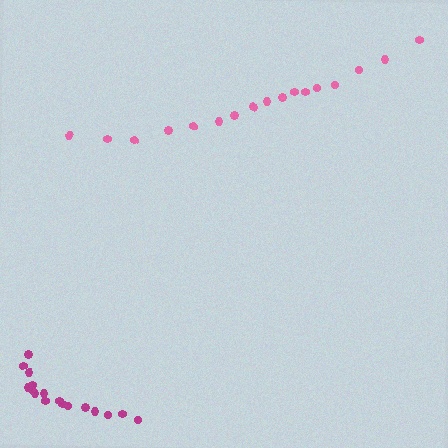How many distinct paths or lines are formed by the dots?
There are 2 distinct paths.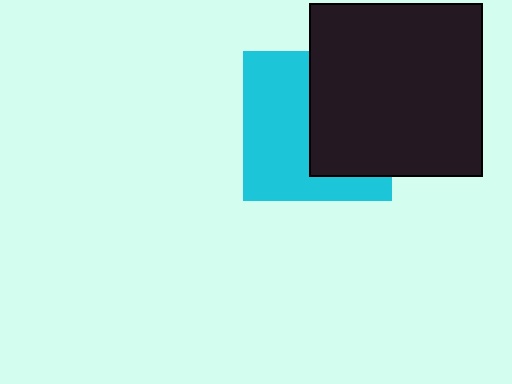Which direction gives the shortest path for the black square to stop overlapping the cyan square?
Moving right gives the shortest separation.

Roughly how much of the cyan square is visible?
About half of it is visible (roughly 53%).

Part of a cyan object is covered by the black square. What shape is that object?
It is a square.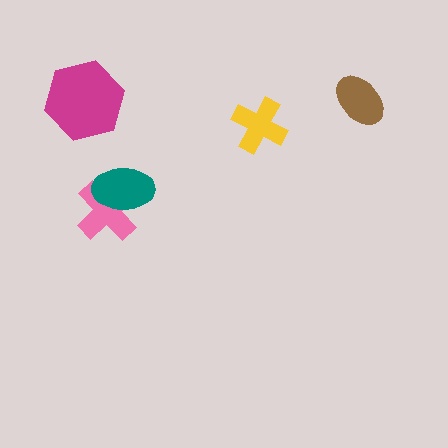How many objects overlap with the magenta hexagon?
0 objects overlap with the magenta hexagon.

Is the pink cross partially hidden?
Yes, it is partially covered by another shape.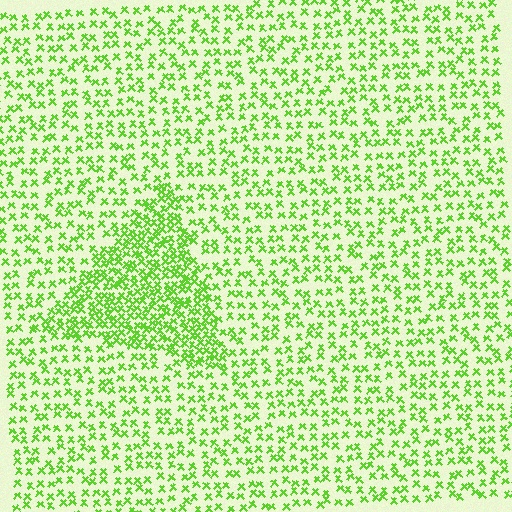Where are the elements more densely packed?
The elements are more densely packed inside the triangle boundary.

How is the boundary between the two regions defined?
The boundary is defined by a change in element density (approximately 2.1x ratio). All elements are the same color, size, and shape.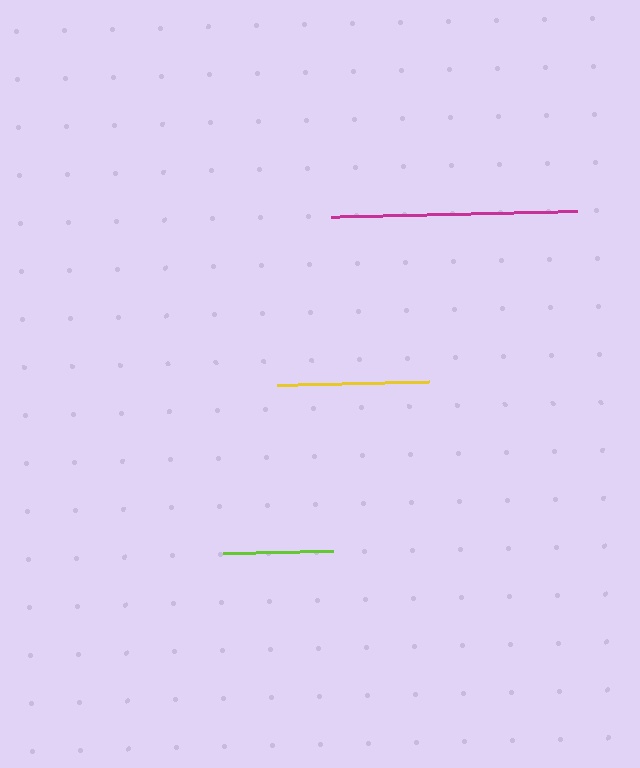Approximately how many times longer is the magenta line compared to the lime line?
The magenta line is approximately 2.2 times the length of the lime line.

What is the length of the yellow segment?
The yellow segment is approximately 151 pixels long.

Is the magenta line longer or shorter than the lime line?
The magenta line is longer than the lime line.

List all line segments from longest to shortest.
From longest to shortest: magenta, yellow, lime.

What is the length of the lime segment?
The lime segment is approximately 110 pixels long.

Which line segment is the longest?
The magenta line is the longest at approximately 246 pixels.